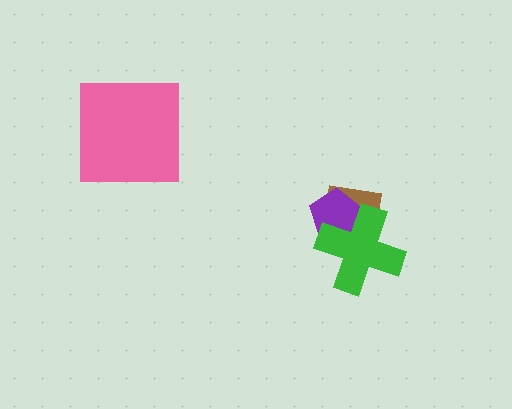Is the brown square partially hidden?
Yes, it is partially covered by another shape.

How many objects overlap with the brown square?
2 objects overlap with the brown square.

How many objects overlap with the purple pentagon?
2 objects overlap with the purple pentagon.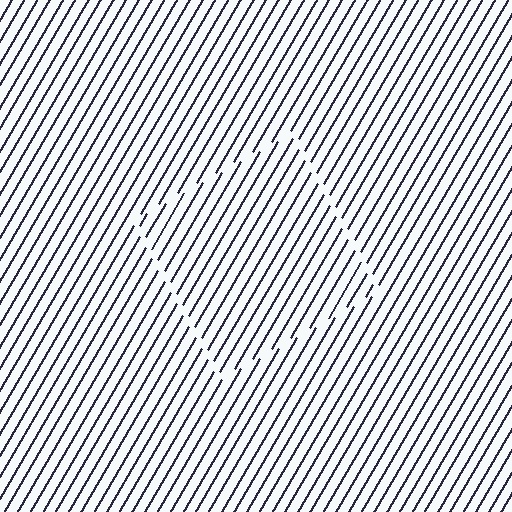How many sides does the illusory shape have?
4 sides — the line-ends trace a square.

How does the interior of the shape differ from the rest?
The interior of the shape contains the same grating, shifted by half a period — the contour is defined by the phase discontinuity where line-ends from the inner and outer gratings abut.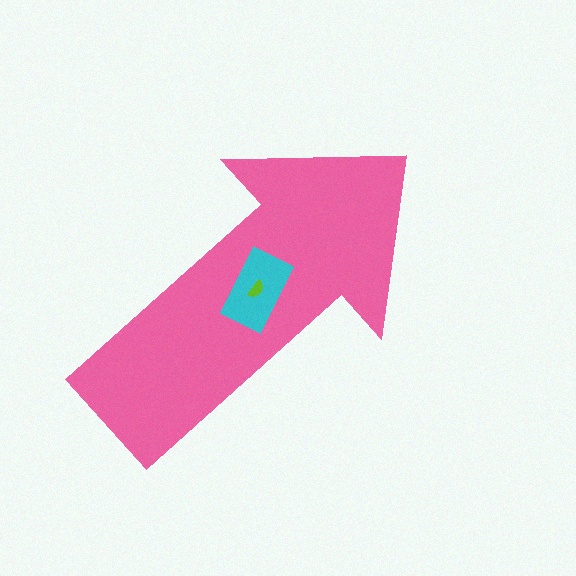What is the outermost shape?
The pink arrow.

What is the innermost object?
The lime semicircle.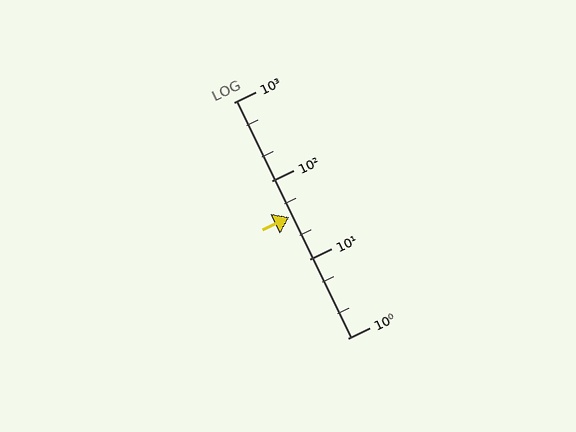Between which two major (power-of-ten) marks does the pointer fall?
The pointer is between 10 and 100.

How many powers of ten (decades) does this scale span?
The scale spans 3 decades, from 1 to 1000.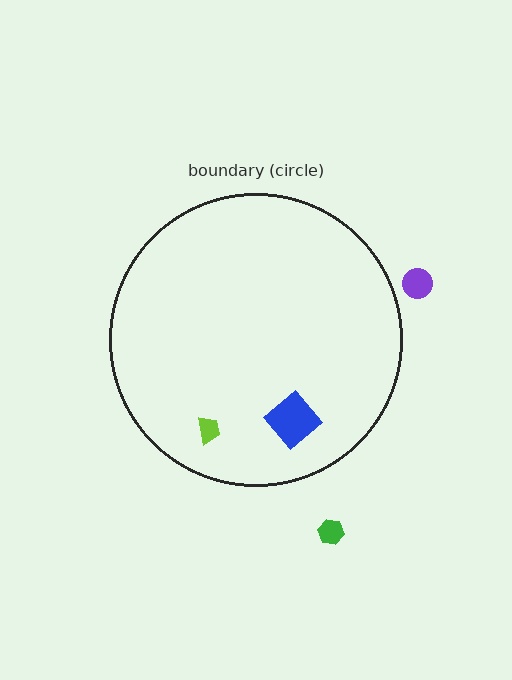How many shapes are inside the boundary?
2 inside, 2 outside.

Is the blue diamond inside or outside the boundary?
Inside.